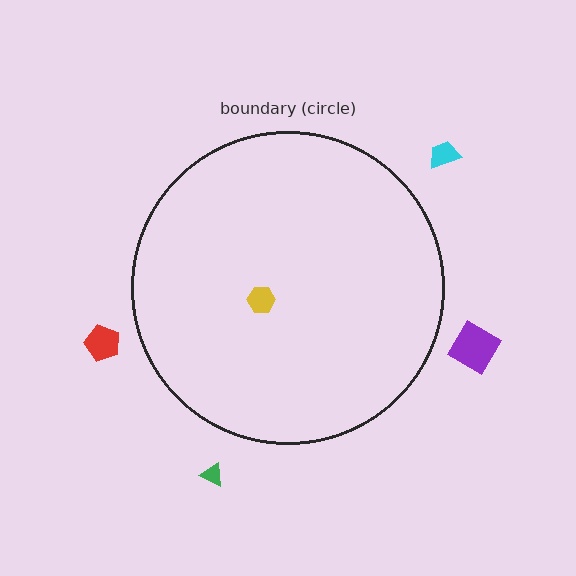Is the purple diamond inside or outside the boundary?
Outside.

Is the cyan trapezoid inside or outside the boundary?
Outside.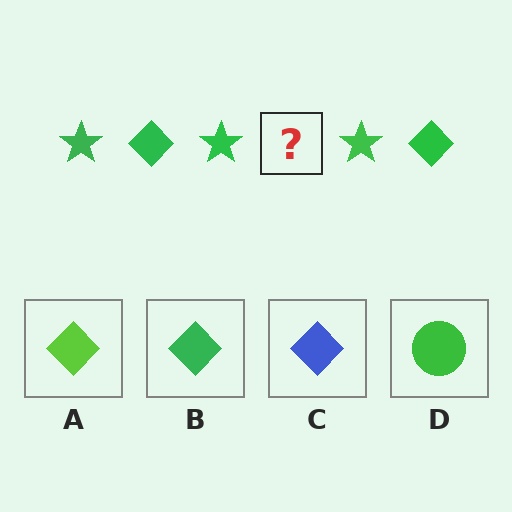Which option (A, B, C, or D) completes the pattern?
B.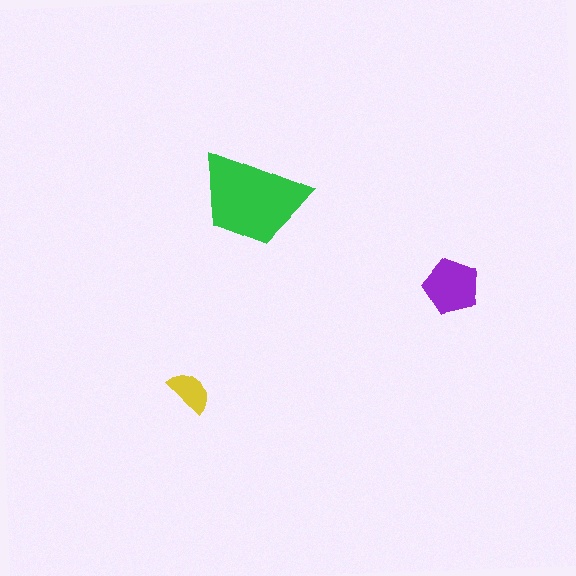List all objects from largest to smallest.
The green trapezoid, the purple pentagon, the yellow semicircle.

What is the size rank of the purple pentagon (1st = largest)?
2nd.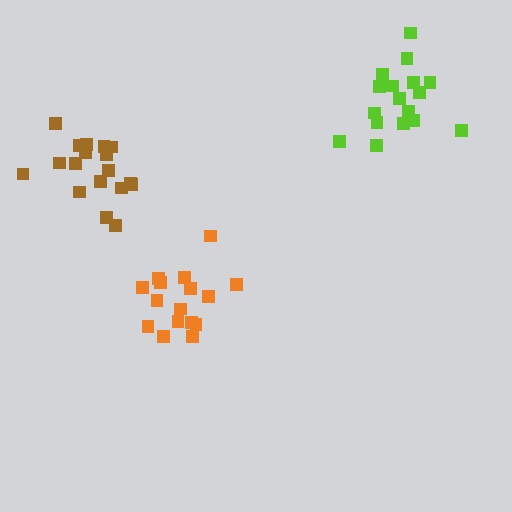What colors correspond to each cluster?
The clusters are colored: brown, orange, lime.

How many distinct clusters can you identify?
There are 3 distinct clusters.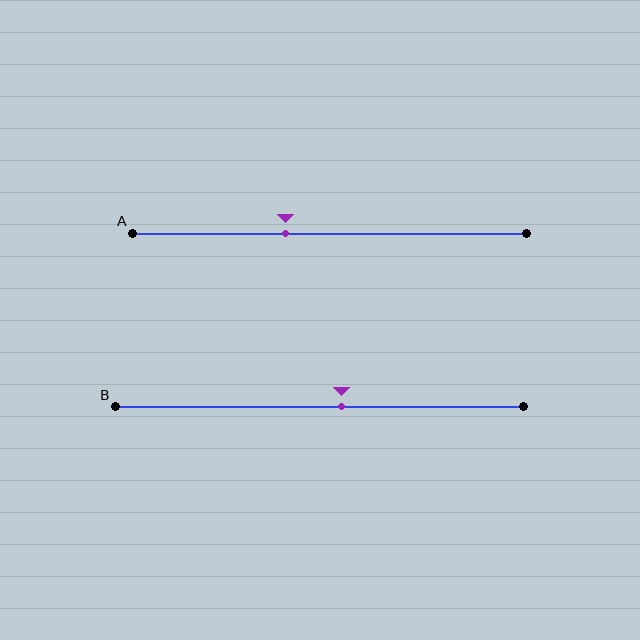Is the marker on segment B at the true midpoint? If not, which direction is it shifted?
No, the marker on segment B is shifted to the right by about 5% of the segment length.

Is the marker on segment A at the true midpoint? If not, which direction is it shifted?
No, the marker on segment A is shifted to the left by about 11% of the segment length.